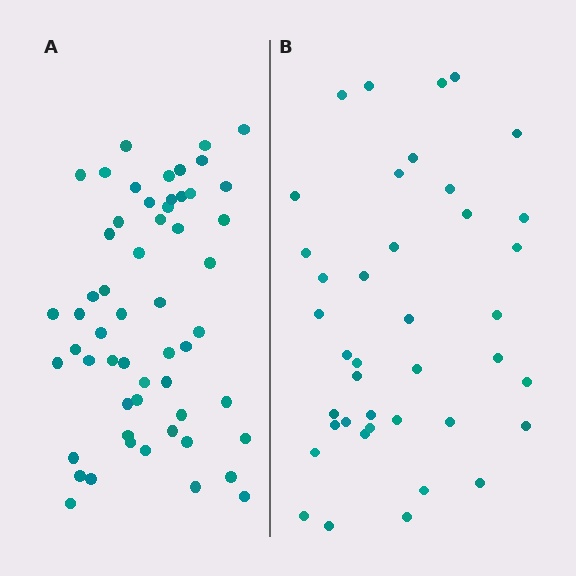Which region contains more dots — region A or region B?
Region A (the left region) has more dots.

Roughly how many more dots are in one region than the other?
Region A has approximately 15 more dots than region B.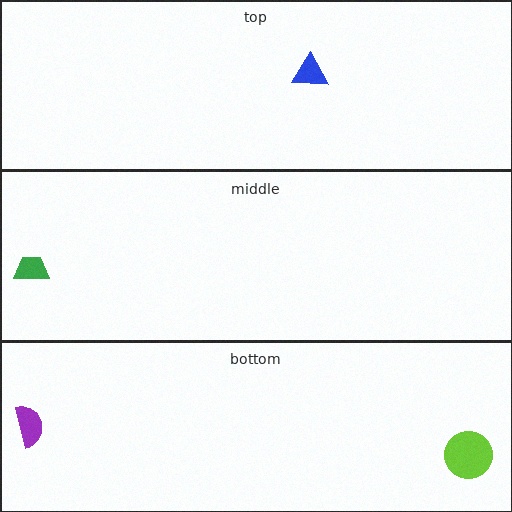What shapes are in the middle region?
The green trapezoid.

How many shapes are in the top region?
1.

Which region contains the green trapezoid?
The middle region.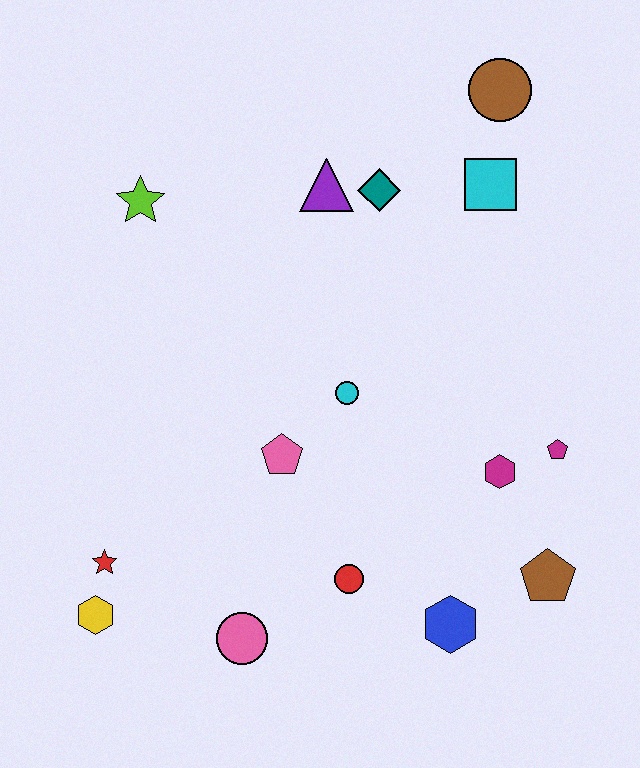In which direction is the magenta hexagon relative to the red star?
The magenta hexagon is to the right of the red star.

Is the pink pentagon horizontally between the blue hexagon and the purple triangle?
No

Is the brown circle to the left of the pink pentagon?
No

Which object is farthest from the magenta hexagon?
The lime star is farthest from the magenta hexagon.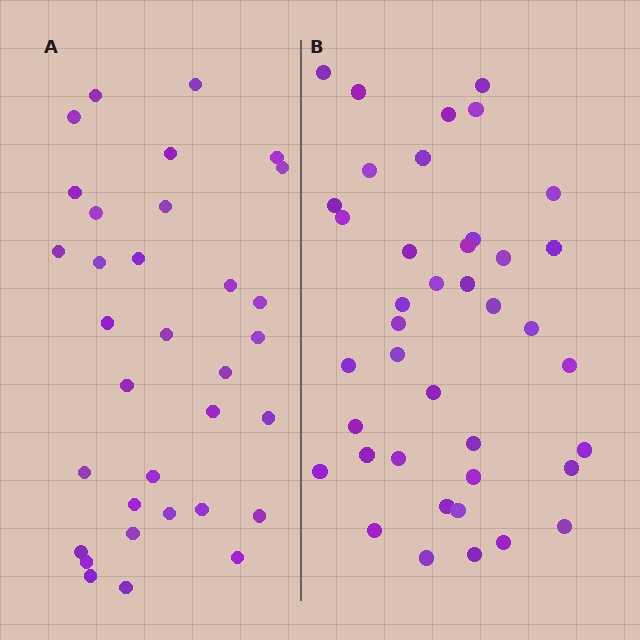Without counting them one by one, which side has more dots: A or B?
Region B (the right region) has more dots.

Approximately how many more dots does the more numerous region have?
Region B has roughly 8 or so more dots than region A.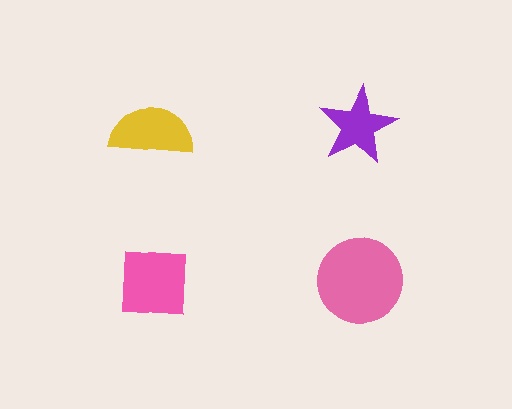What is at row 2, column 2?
A pink circle.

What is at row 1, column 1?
A yellow semicircle.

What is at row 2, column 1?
A pink square.